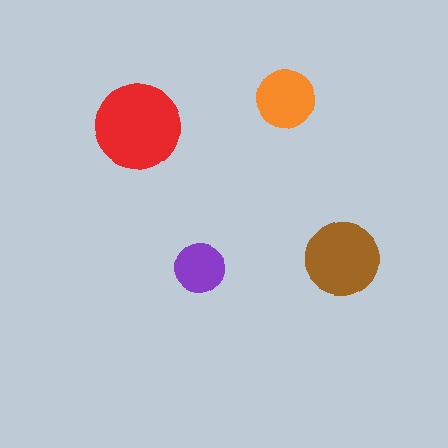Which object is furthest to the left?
The red circle is leftmost.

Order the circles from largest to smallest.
the red one, the brown one, the orange one, the purple one.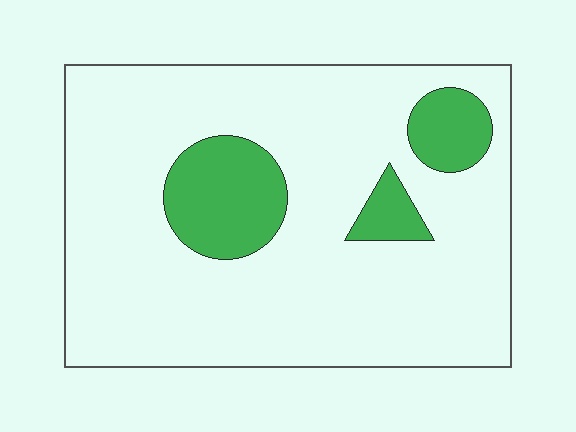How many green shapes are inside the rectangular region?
3.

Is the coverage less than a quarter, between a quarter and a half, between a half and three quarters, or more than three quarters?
Less than a quarter.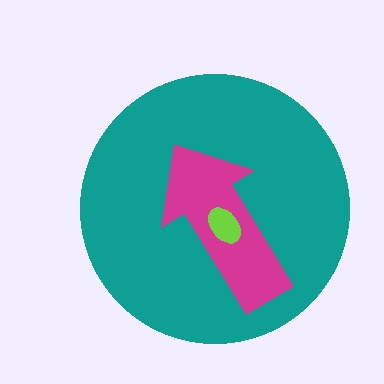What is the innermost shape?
The lime ellipse.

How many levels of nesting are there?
3.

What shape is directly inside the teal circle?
The magenta arrow.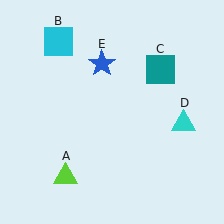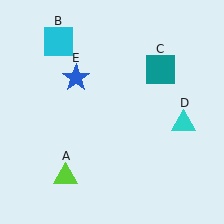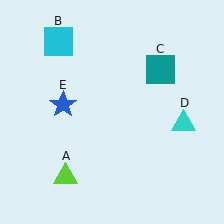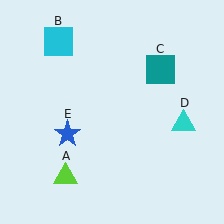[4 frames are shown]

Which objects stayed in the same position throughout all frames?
Lime triangle (object A) and cyan square (object B) and teal square (object C) and cyan triangle (object D) remained stationary.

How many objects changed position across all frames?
1 object changed position: blue star (object E).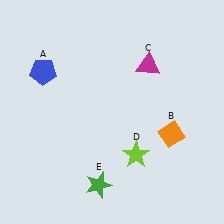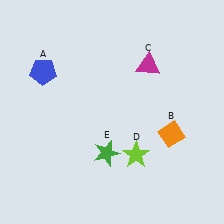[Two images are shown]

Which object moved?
The green star (E) moved up.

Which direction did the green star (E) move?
The green star (E) moved up.